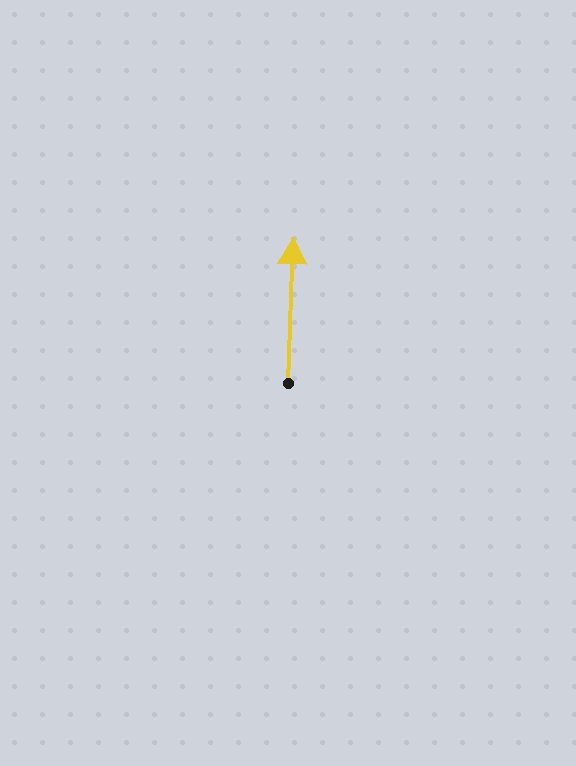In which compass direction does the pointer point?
North.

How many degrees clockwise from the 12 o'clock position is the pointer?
Approximately 2 degrees.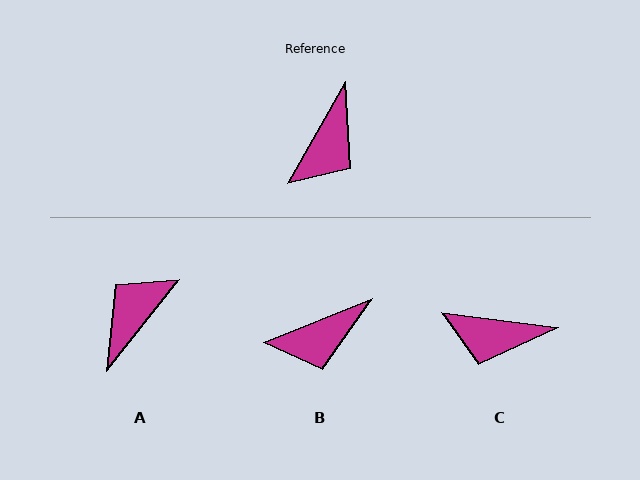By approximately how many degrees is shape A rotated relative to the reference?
Approximately 171 degrees counter-clockwise.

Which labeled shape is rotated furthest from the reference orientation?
A, about 171 degrees away.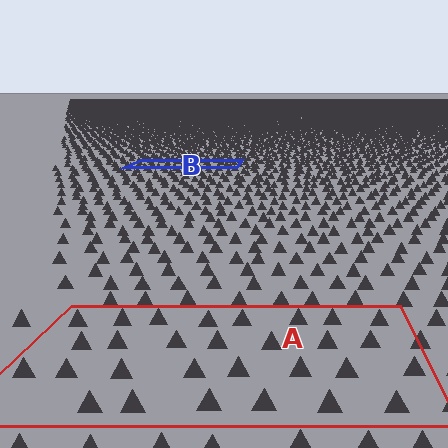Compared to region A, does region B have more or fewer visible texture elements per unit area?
Region B has more texture elements per unit area — they are packed more densely because it is farther away.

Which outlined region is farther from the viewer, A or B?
Region B is farther from the viewer — the texture elements inside it appear smaller and more densely packed.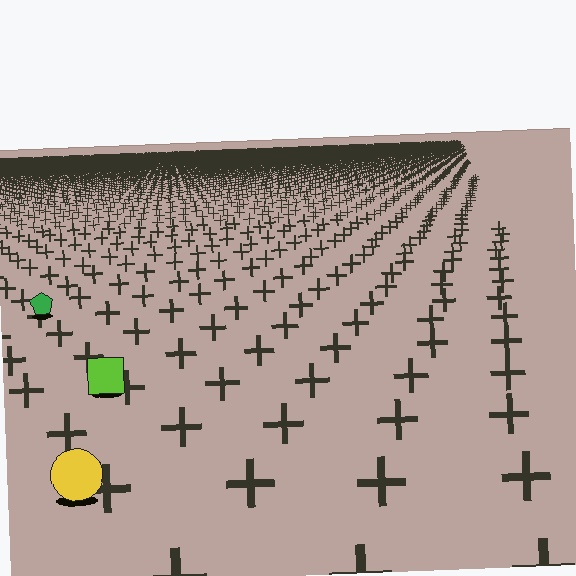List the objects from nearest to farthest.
From nearest to farthest: the yellow circle, the lime square, the green pentagon.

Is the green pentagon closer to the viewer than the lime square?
No. The lime square is closer — you can tell from the texture gradient: the ground texture is coarser near it.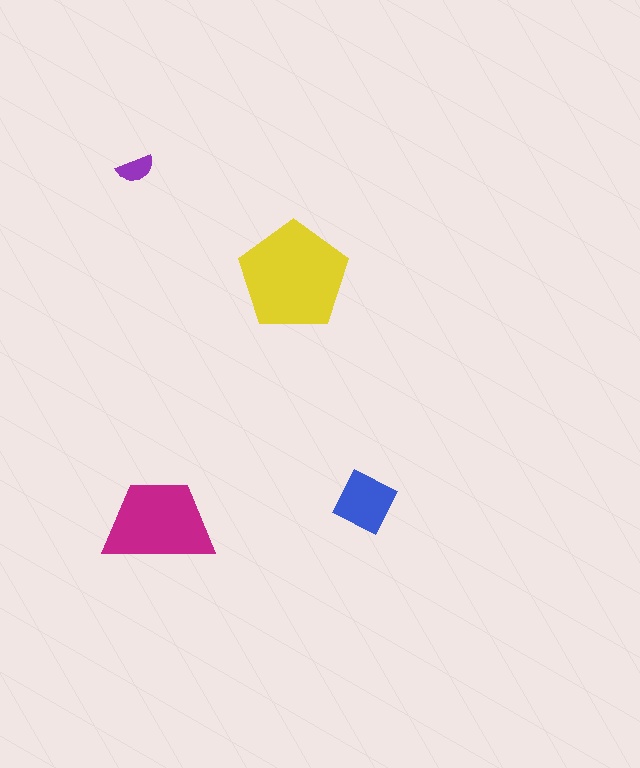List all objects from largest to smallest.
The yellow pentagon, the magenta trapezoid, the blue square, the purple semicircle.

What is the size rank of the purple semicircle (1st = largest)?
4th.